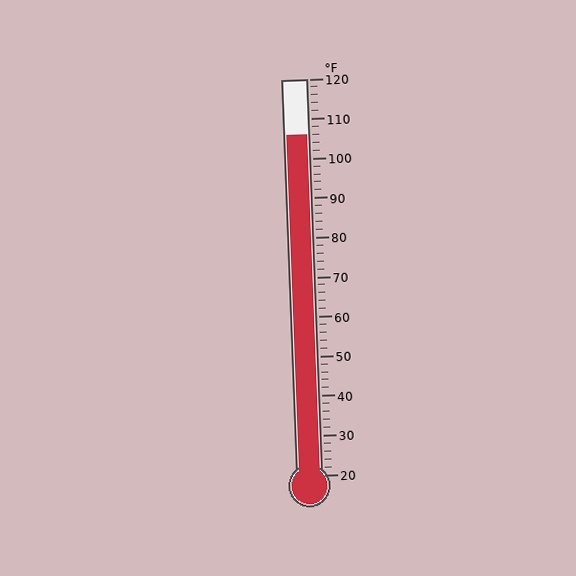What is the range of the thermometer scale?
The thermometer scale ranges from 20°F to 120°F.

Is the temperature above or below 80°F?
The temperature is above 80°F.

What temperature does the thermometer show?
The thermometer shows approximately 106°F.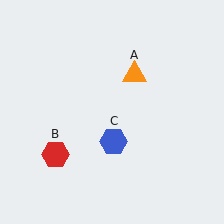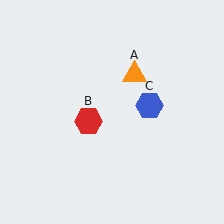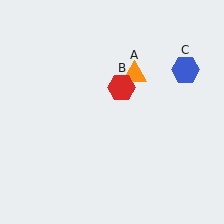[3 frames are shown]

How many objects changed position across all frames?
2 objects changed position: red hexagon (object B), blue hexagon (object C).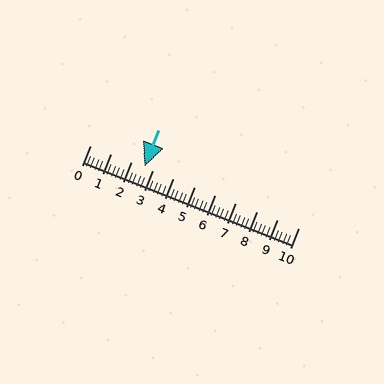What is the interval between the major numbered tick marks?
The major tick marks are spaced 1 units apart.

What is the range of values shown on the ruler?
The ruler shows values from 0 to 10.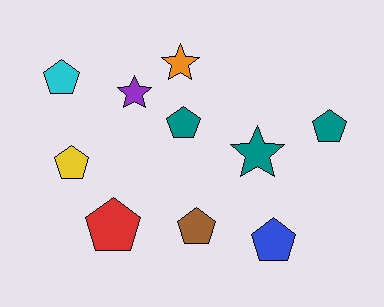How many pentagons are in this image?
There are 7 pentagons.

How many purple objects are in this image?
There is 1 purple object.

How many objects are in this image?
There are 10 objects.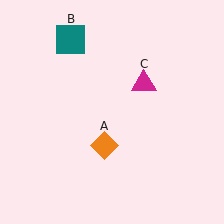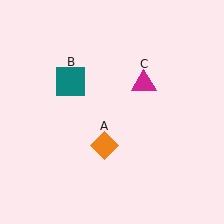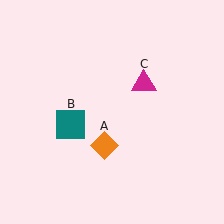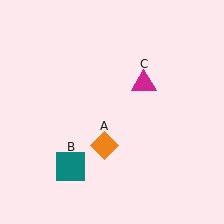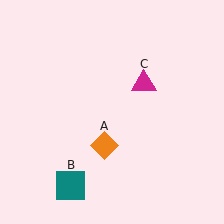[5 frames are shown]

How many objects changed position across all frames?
1 object changed position: teal square (object B).